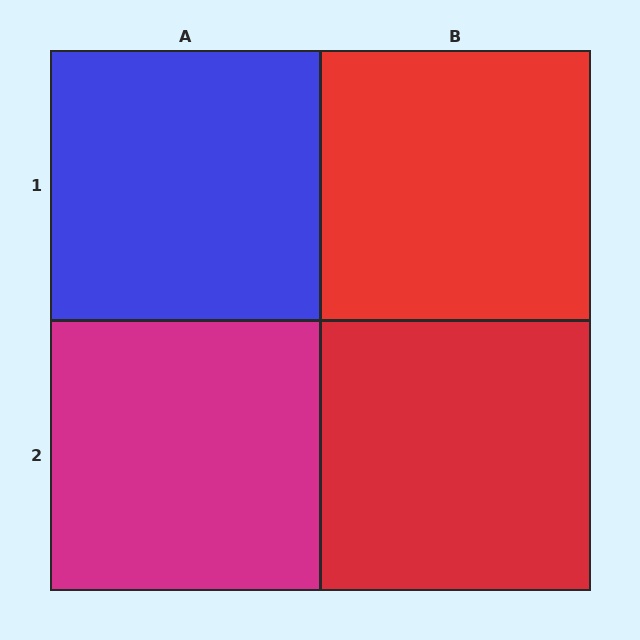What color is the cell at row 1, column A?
Blue.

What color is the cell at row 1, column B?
Red.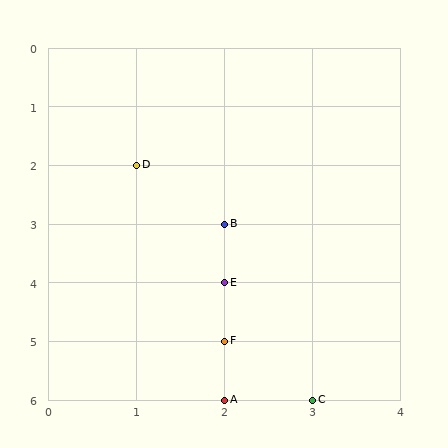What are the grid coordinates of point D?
Point D is at grid coordinates (1, 2).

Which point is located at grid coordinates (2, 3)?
Point B is at (2, 3).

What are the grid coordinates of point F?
Point F is at grid coordinates (2, 5).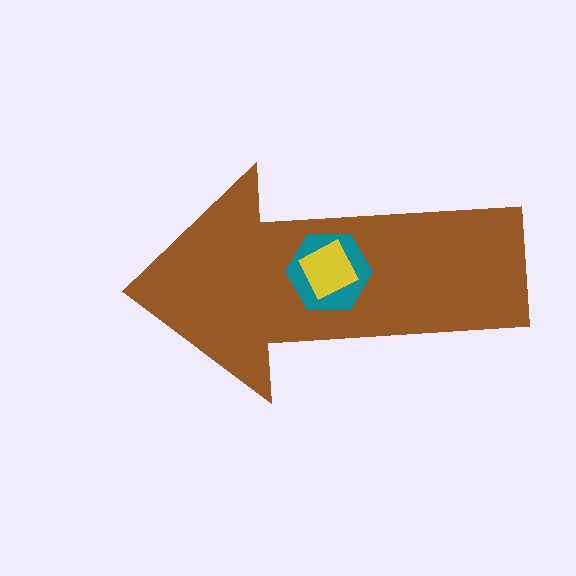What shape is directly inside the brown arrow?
The teal hexagon.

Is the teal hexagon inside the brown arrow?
Yes.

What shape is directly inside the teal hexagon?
The yellow square.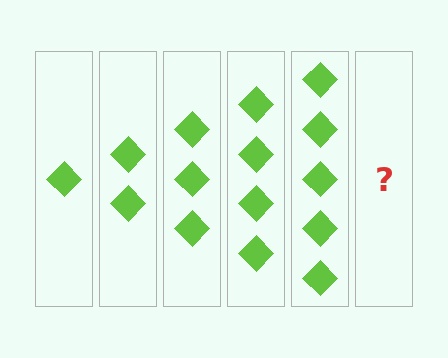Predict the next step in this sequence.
The next step is 6 diamonds.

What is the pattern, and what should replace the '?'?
The pattern is that each step adds one more diamond. The '?' should be 6 diamonds.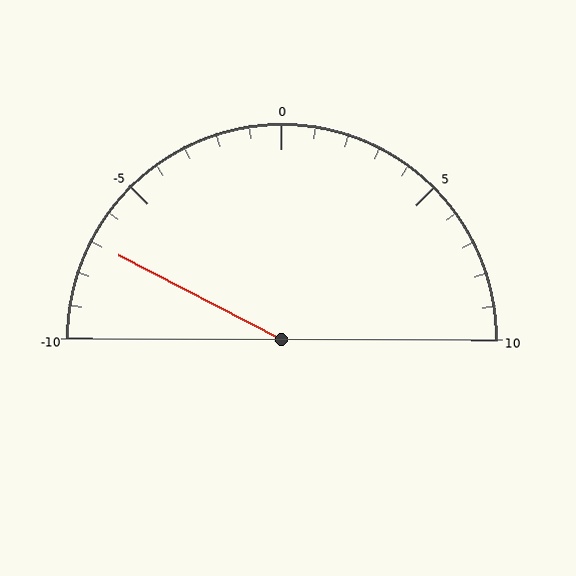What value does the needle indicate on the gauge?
The needle indicates approximately -7.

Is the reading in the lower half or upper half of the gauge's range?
The reading is in the lower half of the range (-10 to 10).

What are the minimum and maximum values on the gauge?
The gauge ranges from -10 to 10.